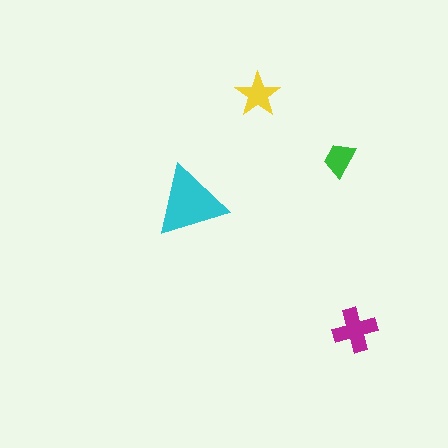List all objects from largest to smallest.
The cyan triangle, the magenta cross, the yellow star, the green trapezoid.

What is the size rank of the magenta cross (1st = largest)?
2nd.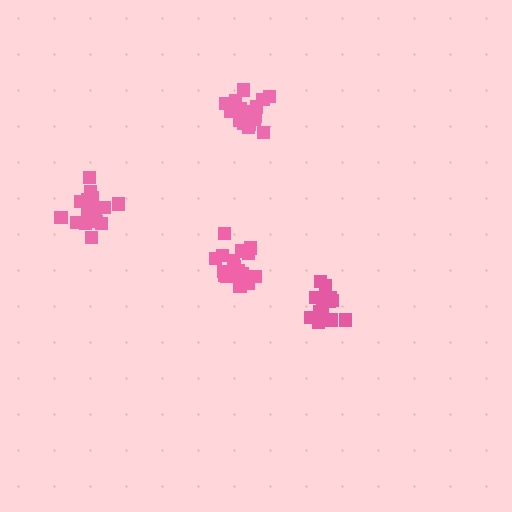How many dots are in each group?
Group 1: 21 dots, Group 2: 20 dots, Group 3: 15 dots, Group 4: 16 dots (72 total).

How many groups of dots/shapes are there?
There are 4 groups.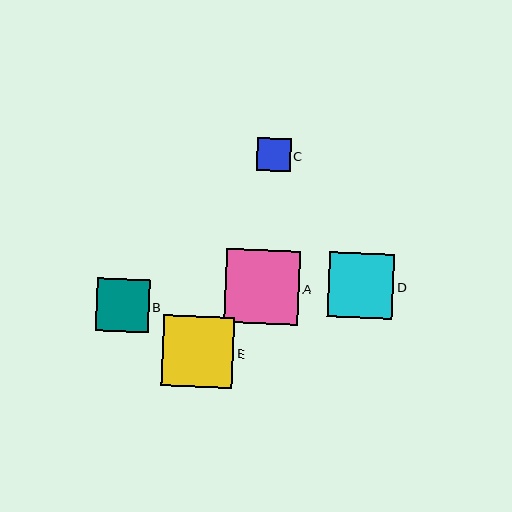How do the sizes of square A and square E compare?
Square A and square E are approximately the same size.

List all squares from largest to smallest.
From largest to smallest: A, E, D, B, C.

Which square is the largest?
Square A is the largest with a size of approximately 74 pixels.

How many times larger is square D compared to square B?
Square D is approximately 1.2 times the size of square B.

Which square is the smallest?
Square C is the smallest with a size of approximately 33 pixels.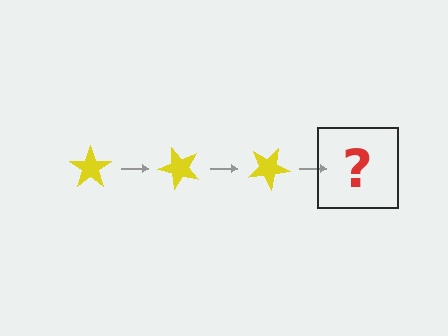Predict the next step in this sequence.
The next step is a yellow star rotated 150 degrees.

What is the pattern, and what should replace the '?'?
The pattern is that the star rotates 50 degrees each step. The '?' should be a yellow star rotated 150 degrees.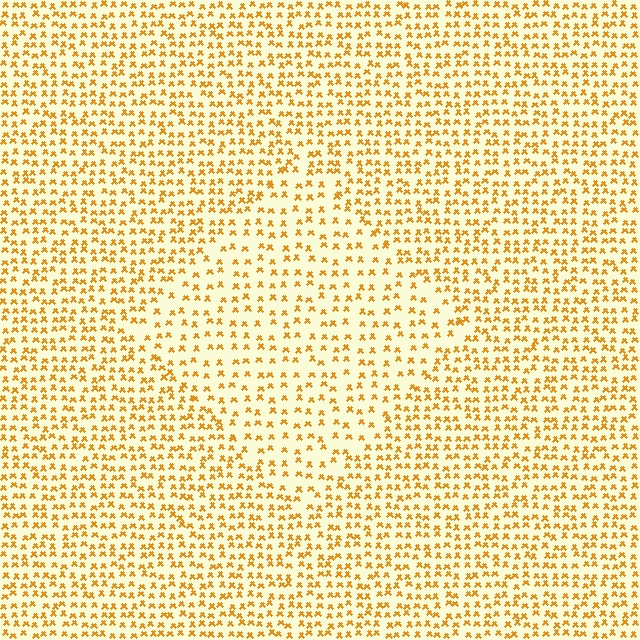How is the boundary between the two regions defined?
The boundary is defined by a change in element density (approximately 1.7x ratio). All elements are the same color, size, and shape.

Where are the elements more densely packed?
The elements are more densely packed outside the diamond boundary.